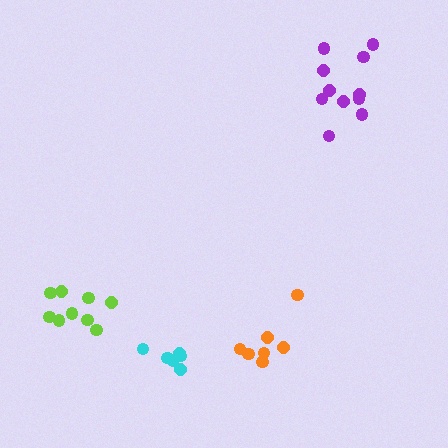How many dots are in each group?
Group 1: 7 dots, Group 2: 11 dots, Group 3: 6 dots, Group 4: 9 dots (33 total).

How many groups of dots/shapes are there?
There are 4 groups.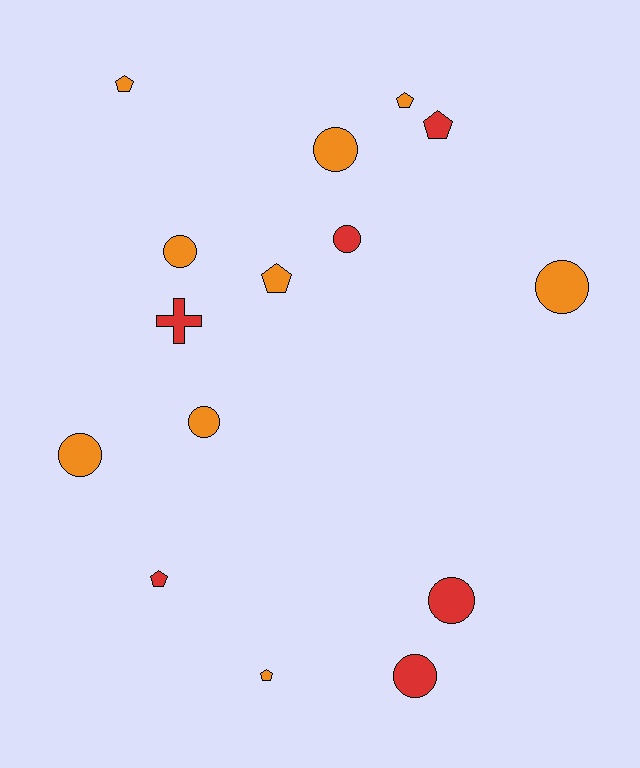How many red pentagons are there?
There are 2 red pentagons.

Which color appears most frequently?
Orange, with 9 objects.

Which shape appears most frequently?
Circle, with 8 objects.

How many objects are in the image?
There are 15 objects.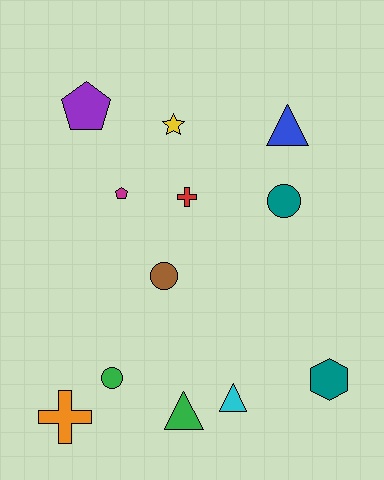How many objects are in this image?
There are 12 objects.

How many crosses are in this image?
There are 2 crosses.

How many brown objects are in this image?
There is 1 brown object.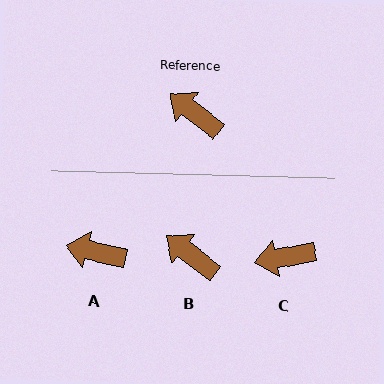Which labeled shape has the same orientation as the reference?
B.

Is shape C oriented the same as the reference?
No, it is off by about 48 degrees.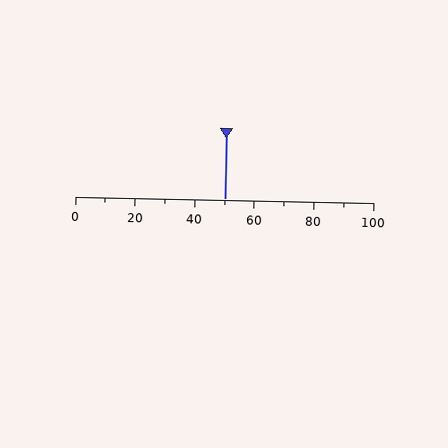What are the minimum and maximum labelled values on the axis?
The axis runs from 0 to 100.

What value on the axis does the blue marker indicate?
The marker indicates approximately 50.